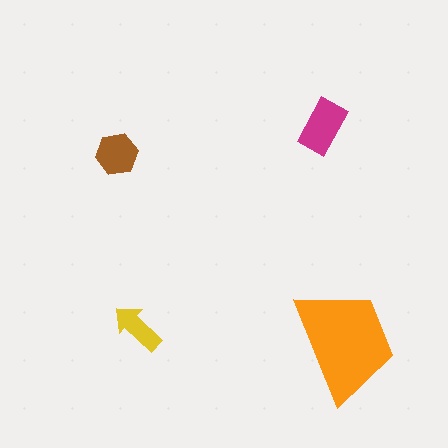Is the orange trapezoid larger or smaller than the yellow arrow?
Larger.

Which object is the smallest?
The yellow arrow.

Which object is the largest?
The orange trapezoid.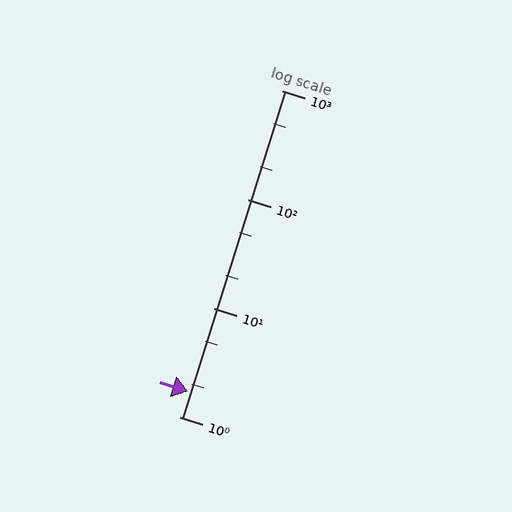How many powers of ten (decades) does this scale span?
The scale spans 3 decades, from 1 to 1000.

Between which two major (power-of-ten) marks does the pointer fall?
The pointer is between 1 and 10.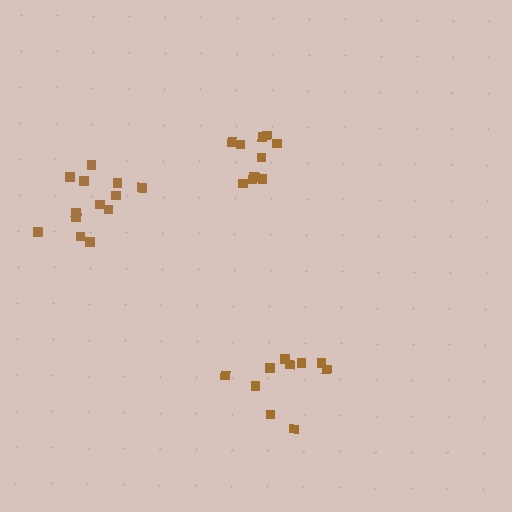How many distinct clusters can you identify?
There are 3 distinct clusters.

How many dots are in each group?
Group 1: 10 dots, Group 2: 11 dots, Group 3: 13 dots (34 total).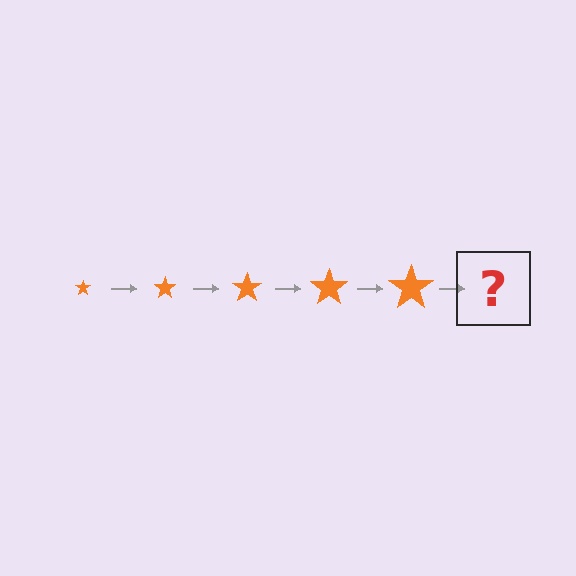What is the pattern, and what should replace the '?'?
The pattern is that the star gets progressively larger each step. The '?' should be an orange star, larger than the previous one.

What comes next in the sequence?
The next element should be an orange star, larger than the previous one.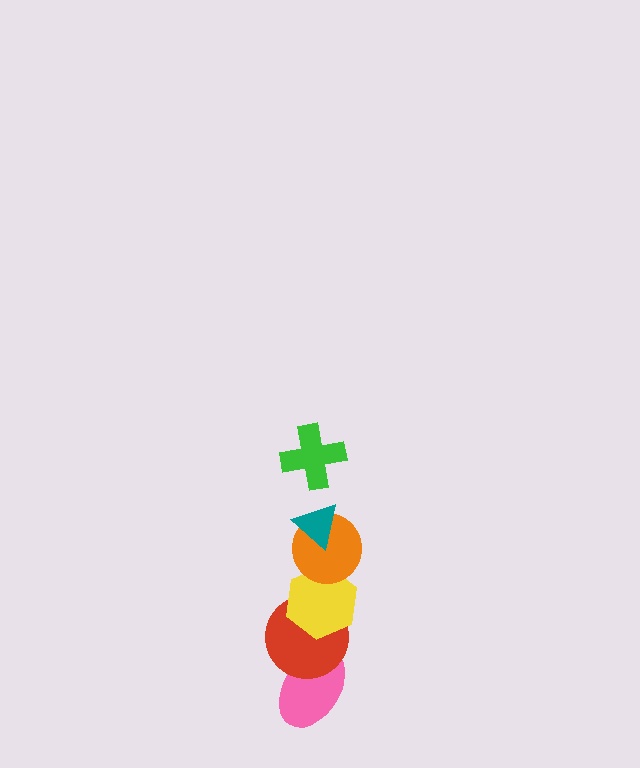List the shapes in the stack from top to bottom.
From top to bottom: the green cross, the teal triangle, the orange circle, the yellow hexagon, the red circle, the pink ellipse.